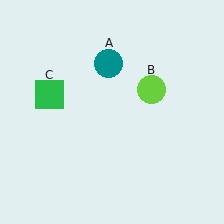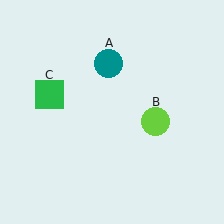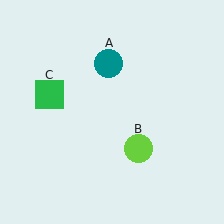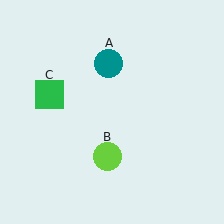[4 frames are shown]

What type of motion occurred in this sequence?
The lime circle (object B) rotated clockwise around the center of the scene.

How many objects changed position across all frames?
1 object changed position: lime circle (object B).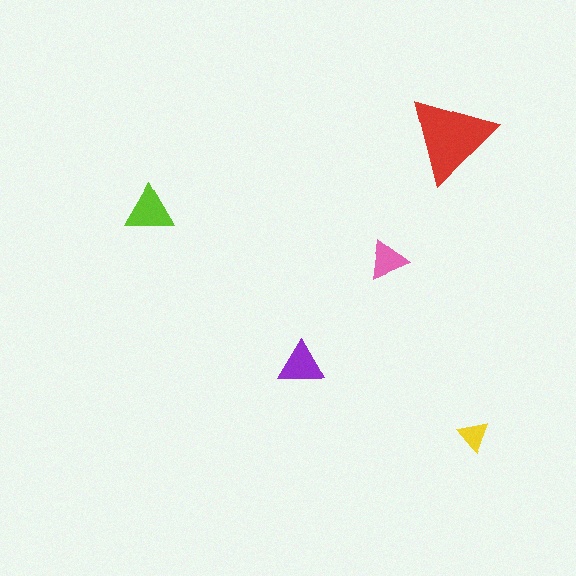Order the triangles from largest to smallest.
the red one, the lime one, the purple one, the pink one, the yellow one.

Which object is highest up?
The red triangle is topmost.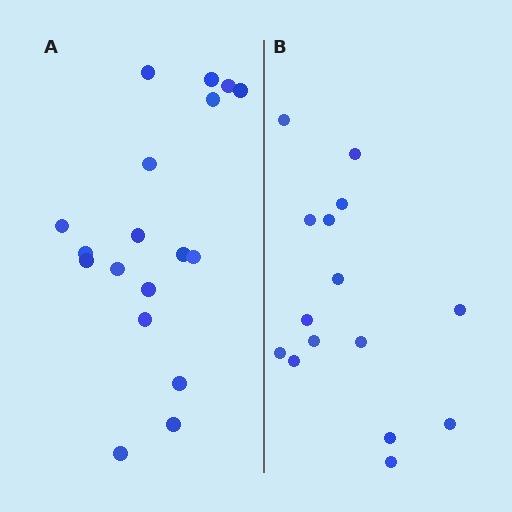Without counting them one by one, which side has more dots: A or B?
Region A (the left region) has more dots.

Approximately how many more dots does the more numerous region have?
Region A has just a few more — roughly 2 or 3 more dots than region B.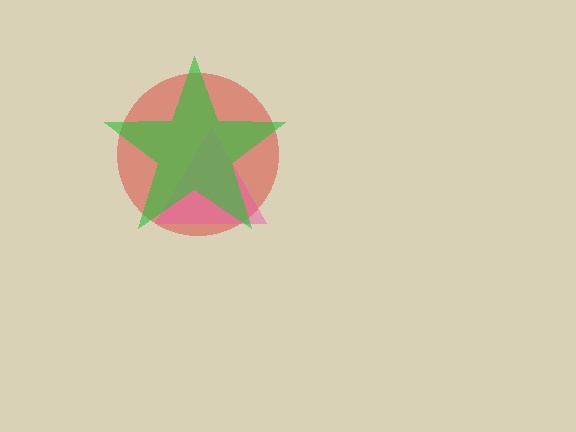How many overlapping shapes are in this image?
There are 3 overlapping shapes in the image.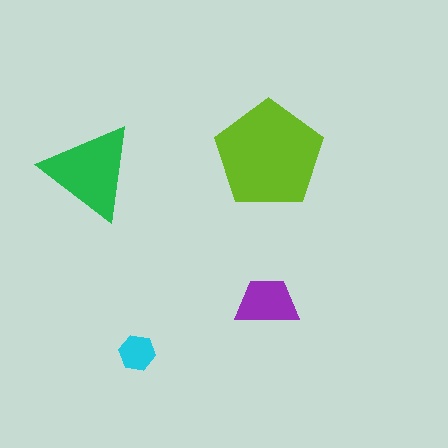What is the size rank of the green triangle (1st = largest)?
2nd.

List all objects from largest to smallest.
The lime pentagon, the green triangle, the purple trapezoid, the cyan hexagon.